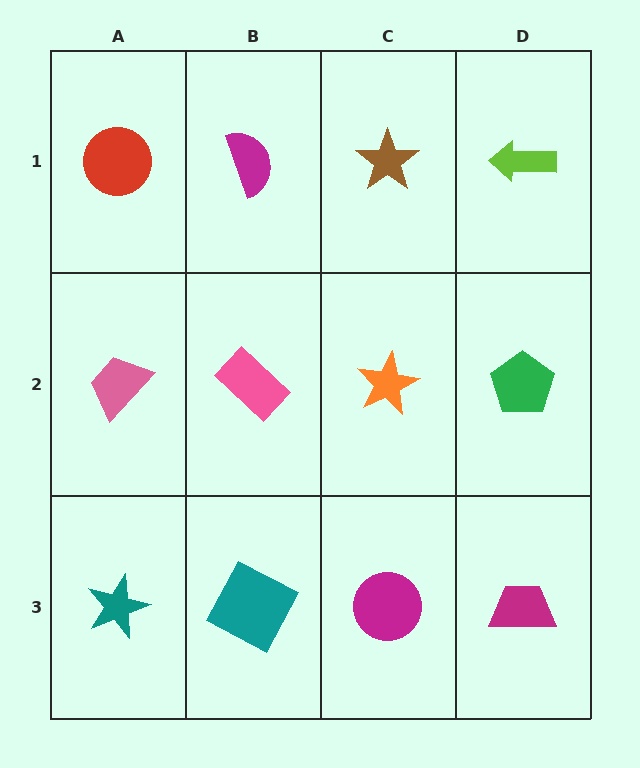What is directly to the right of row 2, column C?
A green pentagon.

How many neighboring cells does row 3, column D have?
2.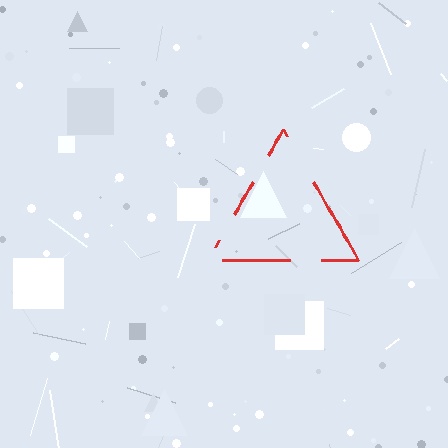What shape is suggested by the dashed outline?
The dashed outline suggests a triangle.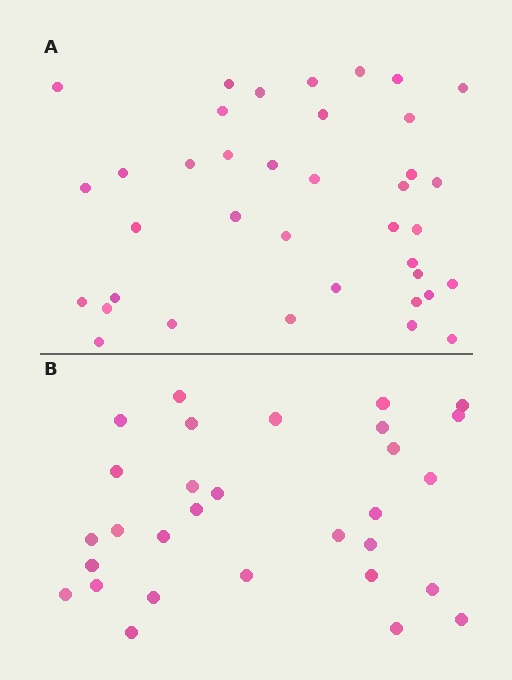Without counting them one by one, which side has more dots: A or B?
Region A (the top region) has more dots.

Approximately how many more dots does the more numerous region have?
Region A has roughly 8 or so more dots than region B.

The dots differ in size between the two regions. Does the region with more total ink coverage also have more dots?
No. Region B has more total ink coverage because its dots are larger, but region A actually contains more individual dots. Total area can be misleading — the number of items is what matters here.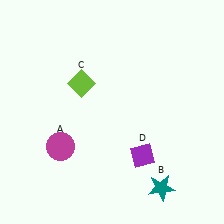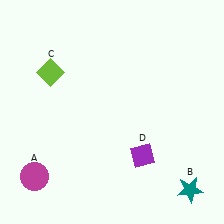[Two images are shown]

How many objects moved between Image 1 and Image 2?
3 objects moved between the two images.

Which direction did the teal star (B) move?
The teal star (B) moved right.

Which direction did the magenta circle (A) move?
The magenta circle (A) moved down.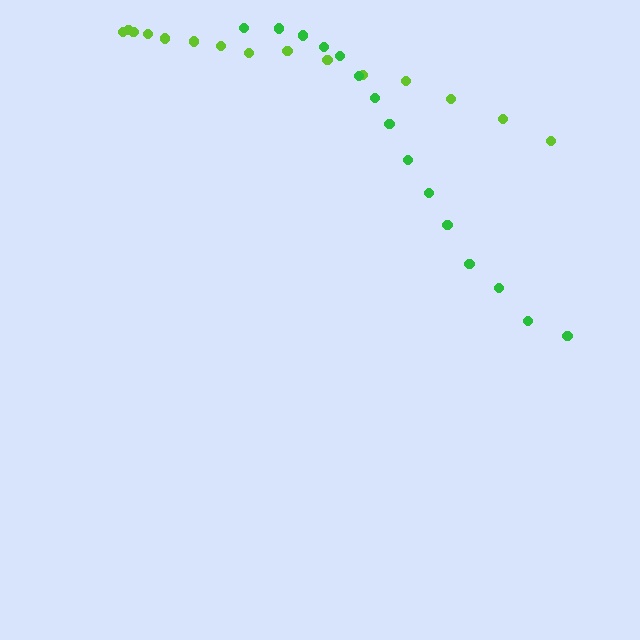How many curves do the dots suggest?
There are 2 distinct paths.